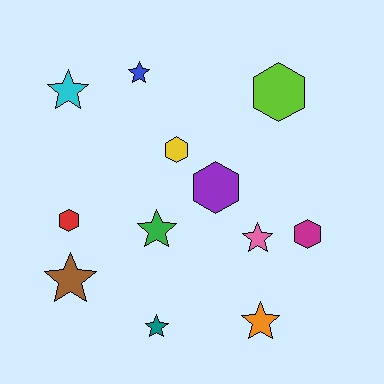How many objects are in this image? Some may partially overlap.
There are 12 objects.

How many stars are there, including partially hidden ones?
There are 7 stars.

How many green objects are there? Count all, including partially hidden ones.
There is 1 green object.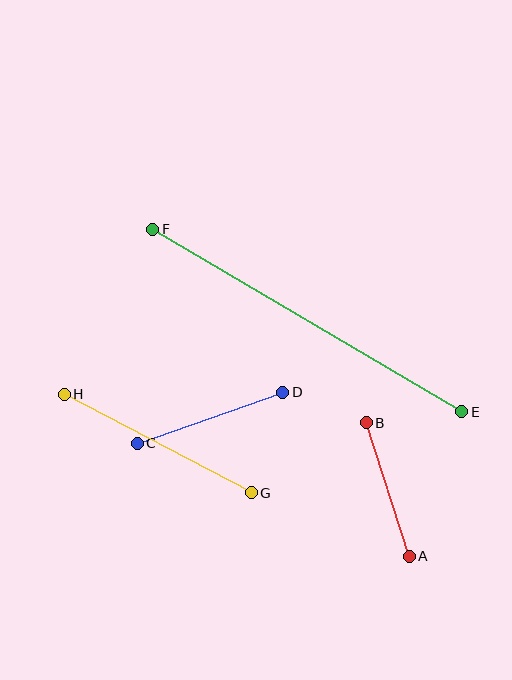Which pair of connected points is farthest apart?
Points E and F are farthest apart.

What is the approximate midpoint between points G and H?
The midpoint is at approximately (158, 443) pixels.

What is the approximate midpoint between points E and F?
The midpoint is at approximately (307, 320) pixels.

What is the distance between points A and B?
The distance is approximately 140 pixels.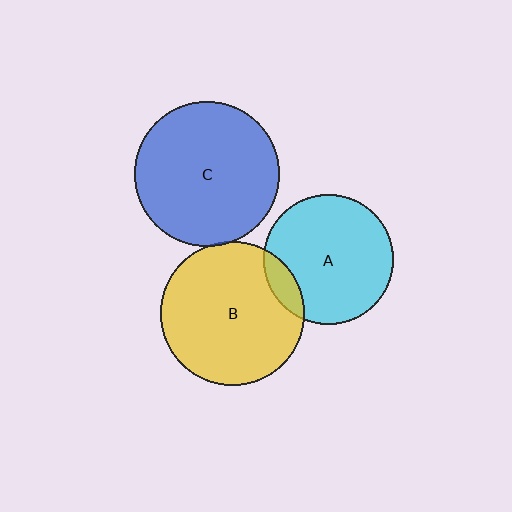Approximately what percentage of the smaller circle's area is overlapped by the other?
Approximately 10%.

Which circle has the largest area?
Circle B (yellow).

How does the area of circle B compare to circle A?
Approximately 1.2 times.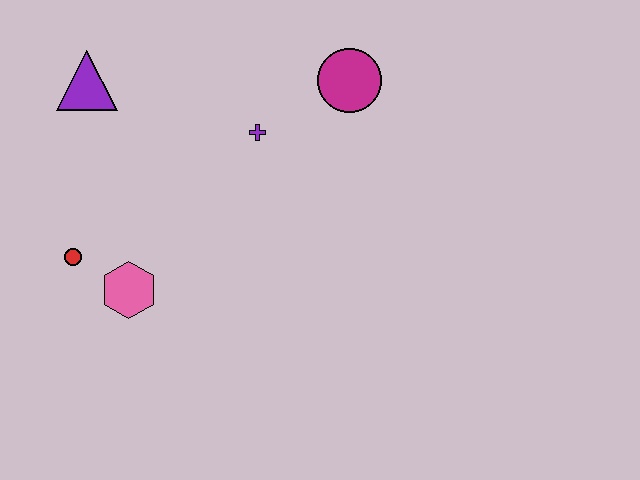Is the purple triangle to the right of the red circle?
Yes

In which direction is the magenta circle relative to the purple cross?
The magenta circle is to the right of the purple cross.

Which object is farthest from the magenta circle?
The red circle is farthest from the magenta circle.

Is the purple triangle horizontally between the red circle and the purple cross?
Yes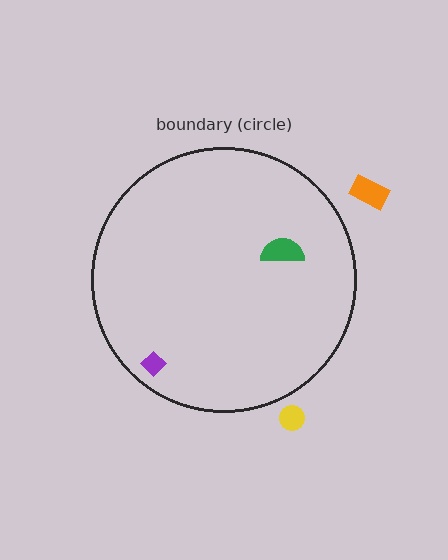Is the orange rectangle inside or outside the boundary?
Outside.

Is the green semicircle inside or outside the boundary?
Inside.